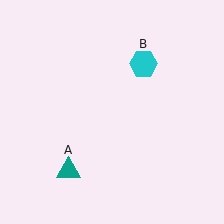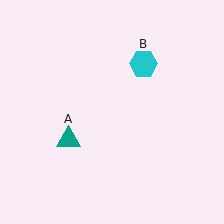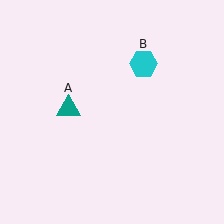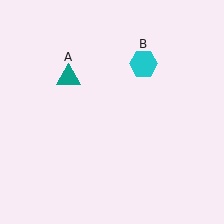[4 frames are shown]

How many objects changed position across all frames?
1 object changed position: teal triangle (object A).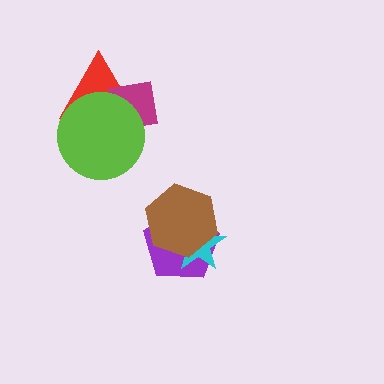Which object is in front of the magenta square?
The lime circle is in front of the magenta square.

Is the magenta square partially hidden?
Yes, it is partially covered by another shape.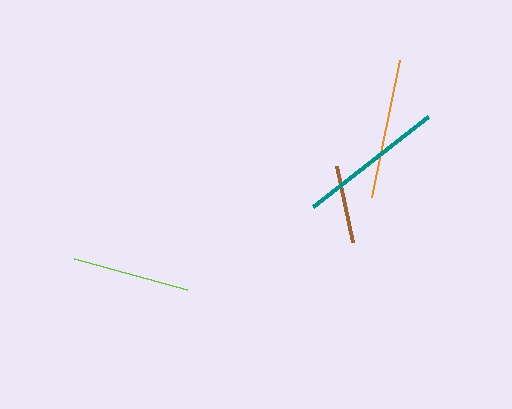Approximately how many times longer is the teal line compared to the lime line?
The teal line is approximately 1.2 times the length of the lime line.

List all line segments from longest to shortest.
From longest to shortest: teal, orange, lime, brown.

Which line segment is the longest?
The teal line is the longest at approximately 146 pixels.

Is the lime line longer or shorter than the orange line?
The orange line is longer than the lime line.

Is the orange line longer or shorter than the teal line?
The teal line is longer than the orange line.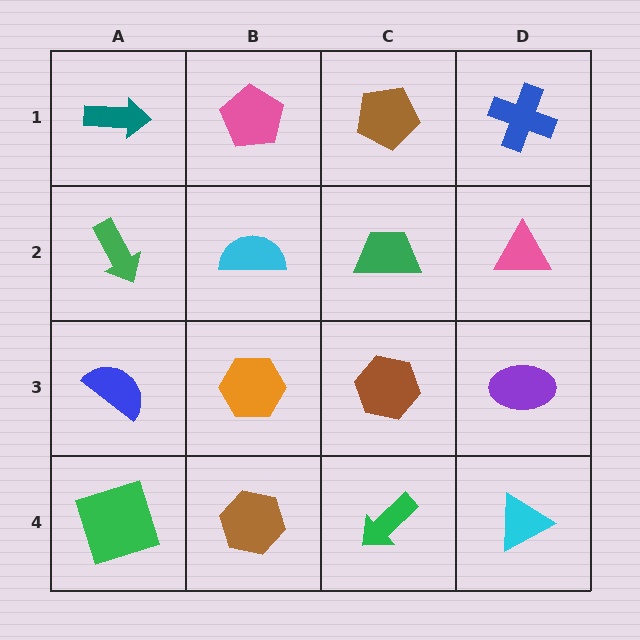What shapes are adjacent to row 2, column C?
A brown pentagon (row 1, column C), a brown hexagon (row 3, column C), a cyan semicircle (row 2, column B), a pink triangle (row 2, column D).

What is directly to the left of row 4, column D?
A green arrow.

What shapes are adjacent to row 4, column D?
A purple ellipse (row 3, column D), a green arrow (row 4, column C).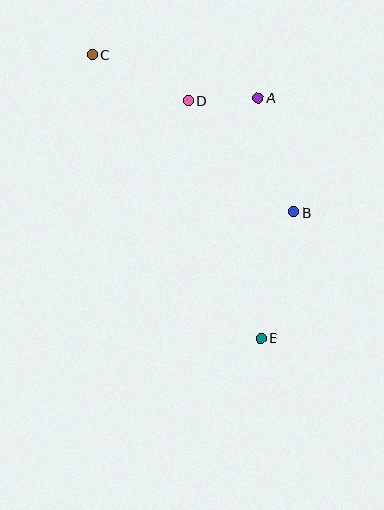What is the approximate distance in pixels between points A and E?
The distance between A and E is approximately 240 pixels.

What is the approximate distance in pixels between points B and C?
The distance between B and C is approximately 255 pixels.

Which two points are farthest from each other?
Points C and E are farthest from each other.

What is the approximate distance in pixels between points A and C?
The distance between A and C is approximately 171 pixels.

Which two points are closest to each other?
Points A and D are closest to each other.